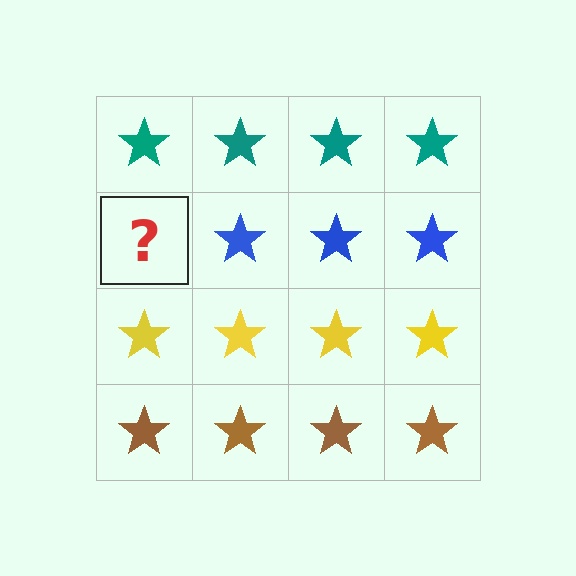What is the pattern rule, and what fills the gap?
The rule is that each row has a consistent color. The gap should be filled with a blue star.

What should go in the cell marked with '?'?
The missing cell should contain a blue star.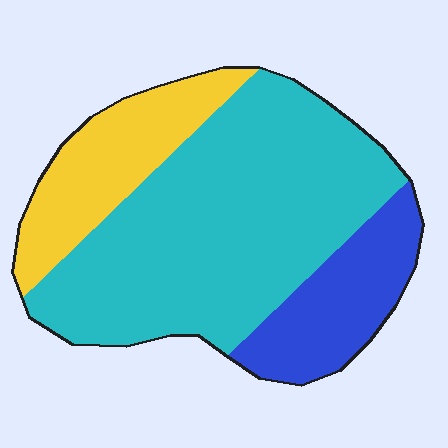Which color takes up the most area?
Cyan, at roughly 60%.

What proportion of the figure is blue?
Blue covers roughly 20% of the figure.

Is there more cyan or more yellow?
Cyan.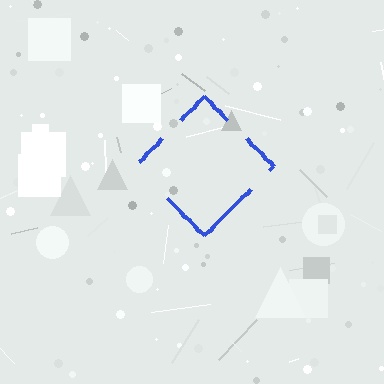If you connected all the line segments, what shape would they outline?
They would outline a diamond.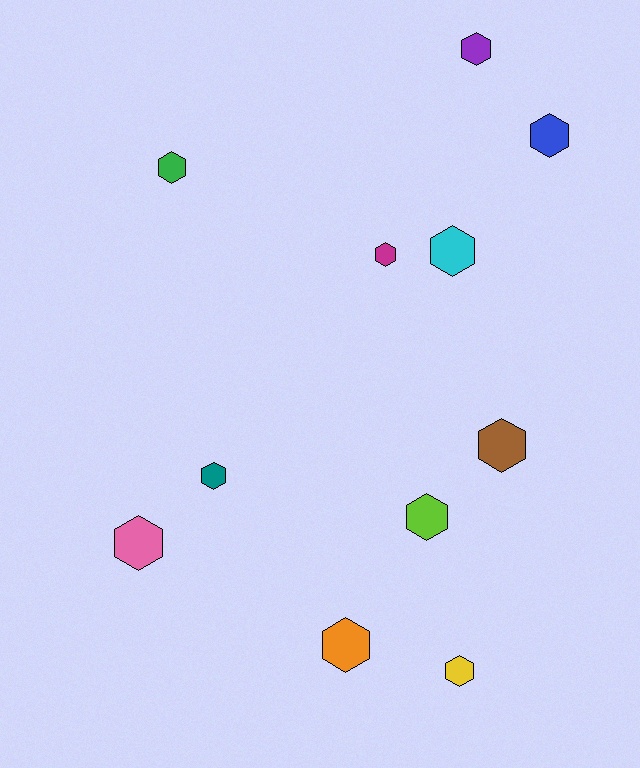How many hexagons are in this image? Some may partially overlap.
There are 11 hexagons.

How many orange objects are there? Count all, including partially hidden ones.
There is 1 orange object.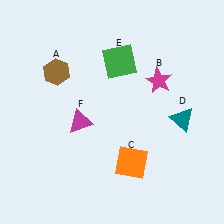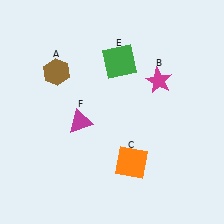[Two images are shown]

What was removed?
The teal triangle (D) was removed in Image 2.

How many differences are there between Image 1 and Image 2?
There is 1 difference between the two images.